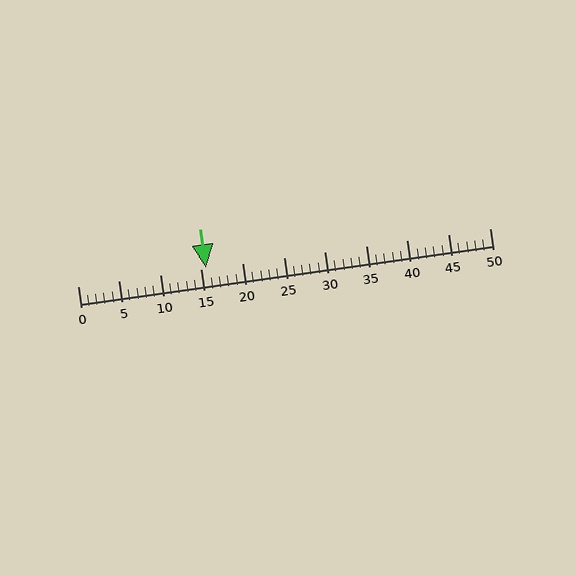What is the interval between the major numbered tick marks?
The major tick marks are spaced 5 units apart.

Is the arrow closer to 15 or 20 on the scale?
The arrow is closer to 15.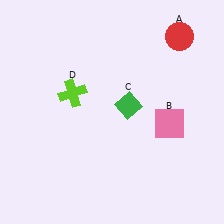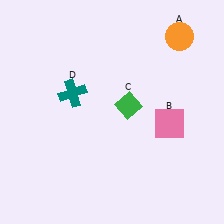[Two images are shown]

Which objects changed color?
A changed from red to orange. D changed from lime to teal.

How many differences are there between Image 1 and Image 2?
There are 2 differences between the two images.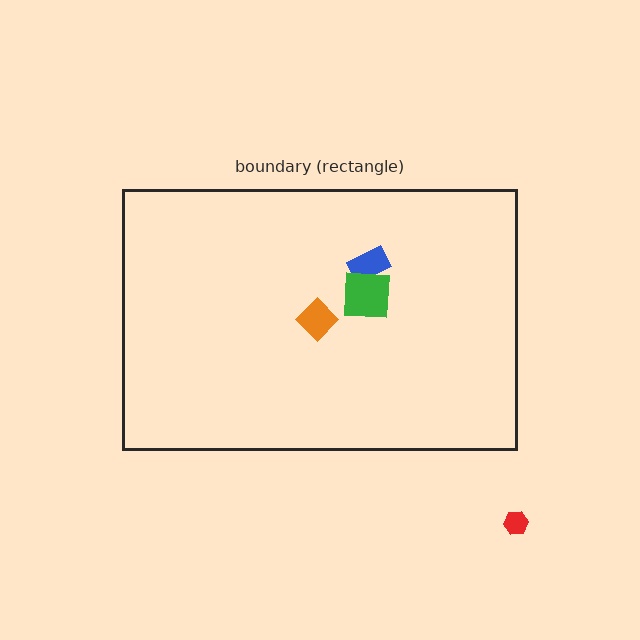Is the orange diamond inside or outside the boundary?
Inside.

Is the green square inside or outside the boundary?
Inside.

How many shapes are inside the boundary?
3 inside, 1 outside.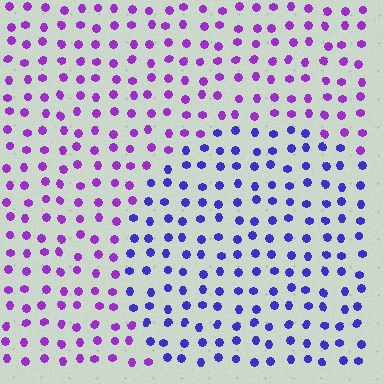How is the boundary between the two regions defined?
The boundary is defined purely by a slight shift in hue (about 37 degrees). Spacing, size, and orientation are identical on both sides.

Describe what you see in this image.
The image is filled with small purple elements in a uniform arrangement. A circle-shaped region is visible where the elements are tinted to a slightly different hue, forming a subtle color boundary.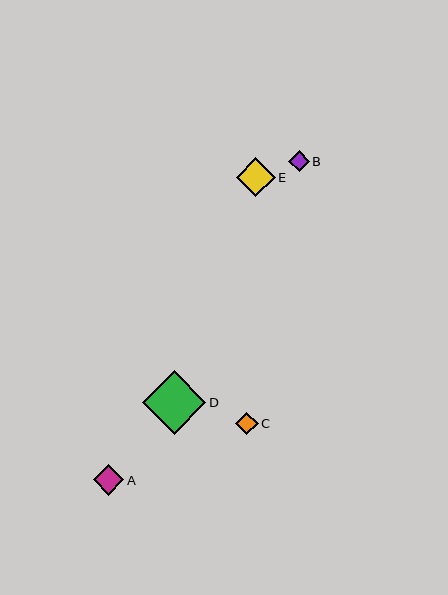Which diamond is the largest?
Diamond D is the largest with a size of approximately 63 pixels.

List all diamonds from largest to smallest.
From largest to smallest: D, E, A, C, B.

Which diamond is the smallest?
Diamond B is the smallest with a size of approximately 20 pixels.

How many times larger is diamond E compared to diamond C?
Diamond E is approximately 1.7 times the size of diamond C.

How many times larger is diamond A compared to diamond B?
Diamond A is approximately 1.5 times the size of diamond B.